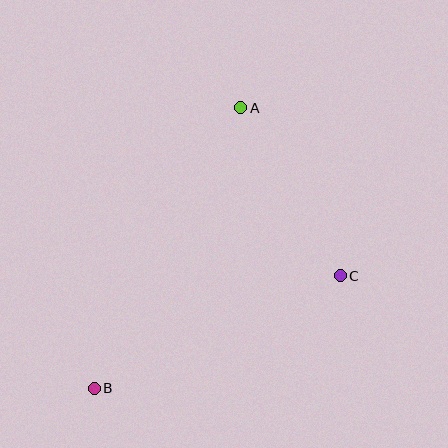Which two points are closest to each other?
Points A and C are closest to each other.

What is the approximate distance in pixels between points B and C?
The distance between B and C is approximately 271 pixels.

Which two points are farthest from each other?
Points A and B are farthest from each other.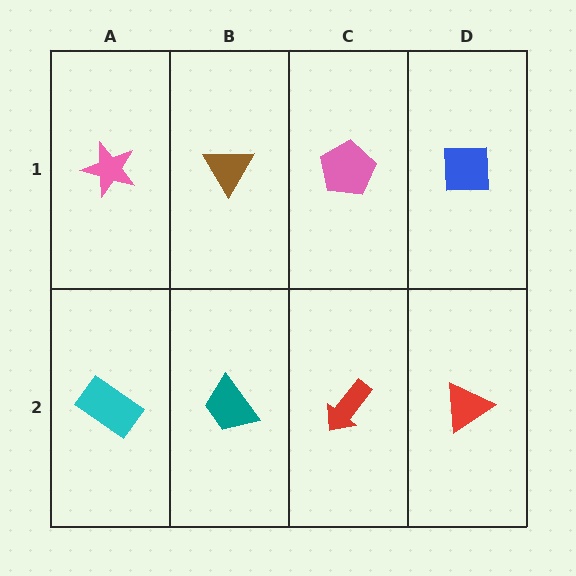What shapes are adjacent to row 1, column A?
A cyan rectangle (row 2, column A), a brown triangle (row 1, column B).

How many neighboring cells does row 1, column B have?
3.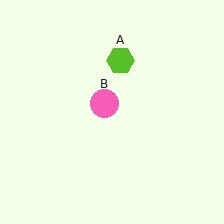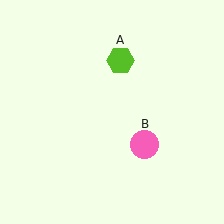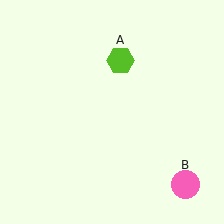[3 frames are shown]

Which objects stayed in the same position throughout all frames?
Lime hexagon (object A) remained stationary.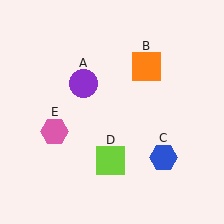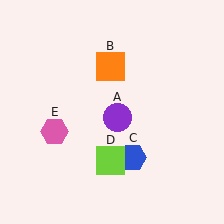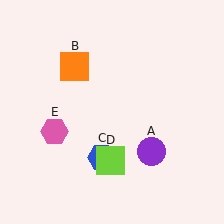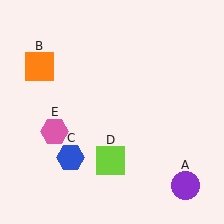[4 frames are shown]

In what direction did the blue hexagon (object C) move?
The blue hexagon (object C) moved left.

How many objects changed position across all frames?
3 objects changed position: purple circle (object A), orange square (object B), blue hexagon (object C).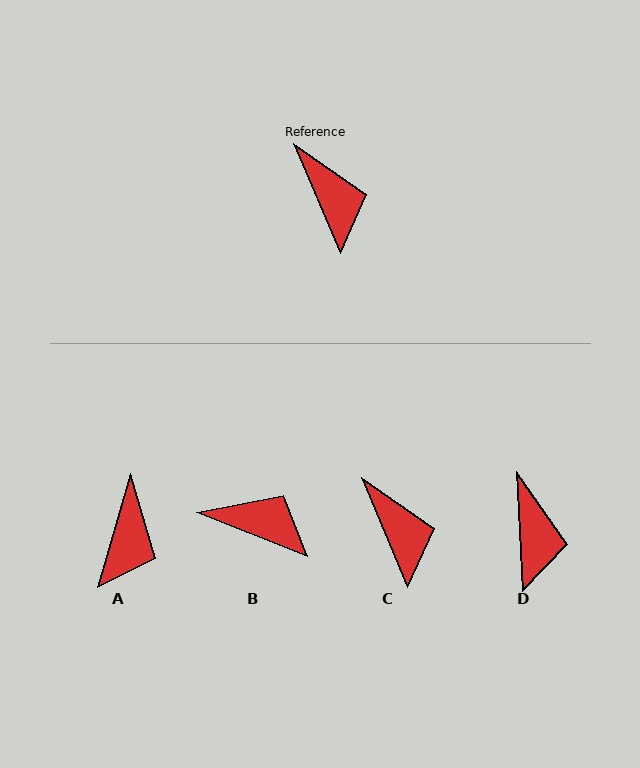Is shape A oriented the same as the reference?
No, it is off by about 39 degrees.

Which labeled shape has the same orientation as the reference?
C.